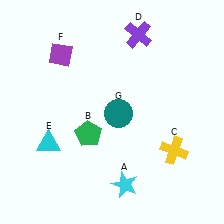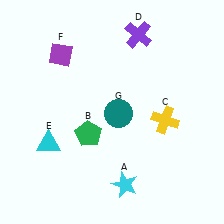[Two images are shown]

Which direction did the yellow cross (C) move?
The yellow cross (C) moved up.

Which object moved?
The yellow cross (C) moved up.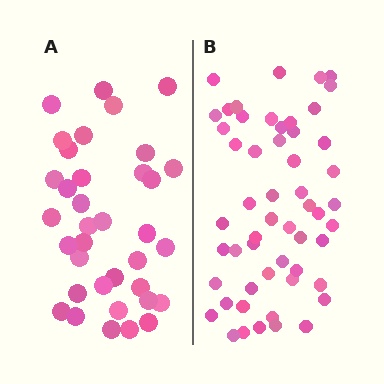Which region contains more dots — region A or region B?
Region B (the right region) has more dots.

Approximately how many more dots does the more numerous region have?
Region B has approximately 20 more dots than region A.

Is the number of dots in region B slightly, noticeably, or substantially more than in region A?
Region B has substantially more. The ratio is roughly 1.5 to 1.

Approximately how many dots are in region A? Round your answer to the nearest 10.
About 40 dots. (The exact count is 36, which rounds to 40.)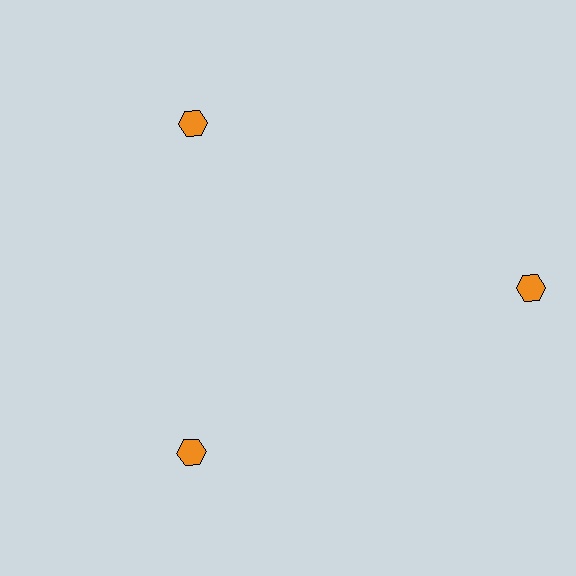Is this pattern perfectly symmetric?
No. The 3 orange hexagons are arranged in a ring, but one element near the 3 o'clock position is pushed outward from the center, breaking the 3-fold rotational symmetry.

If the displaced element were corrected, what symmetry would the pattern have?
It would have 3-fold rotational symmetry — the pattern would map onto itself every 120 degrees.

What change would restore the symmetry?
The symmetry would be restored by moving it inward, back onto the ring so that all 3 hexagons sit at equal angles and equal distance from the center.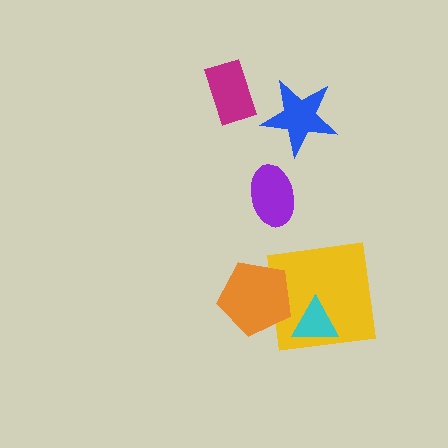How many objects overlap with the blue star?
0 objects overlap with the blue star.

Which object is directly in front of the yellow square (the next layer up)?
The orange pentagon is directly in front of the yellow square.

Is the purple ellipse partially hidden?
No, no other shape covers it.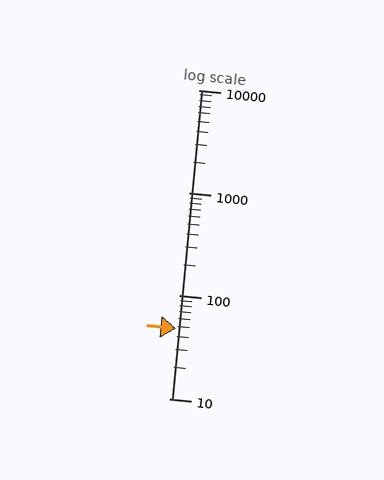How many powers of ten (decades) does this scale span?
The scale spans 3 decades, from 10 to 10000.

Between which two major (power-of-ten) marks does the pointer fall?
The pointer is between 10 and 100.